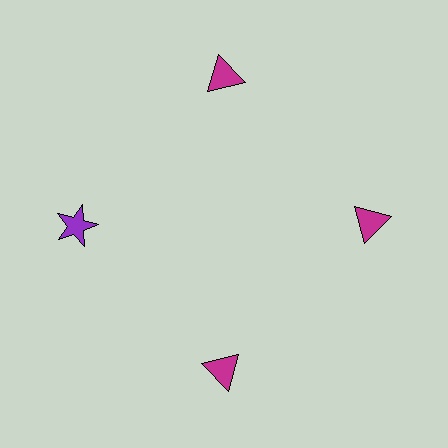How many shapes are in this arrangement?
There are 4 shapes arranged in a ring pattern.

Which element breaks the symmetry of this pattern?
The purple star at roughly the 9 o'clock position breaks the symmetry. All other shapes are magenta triangles.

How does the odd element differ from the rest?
It differs in both color (purple instead of magenta) and shape (star instead of triangle).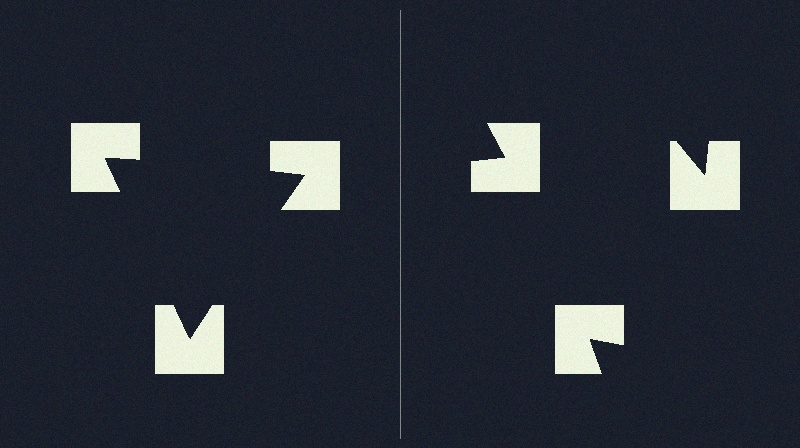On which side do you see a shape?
An illusory triangle appears on the left side. On the right side the wedge cuts are rotated, so no coherent shape forms.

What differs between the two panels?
The notched squares are positioned identically on both sides; only the wedge orientations differ. On the left they align to a triangle; on the right they are misaligned.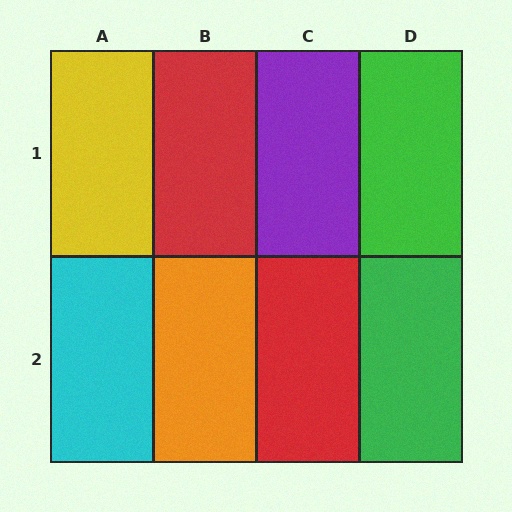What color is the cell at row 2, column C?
Red.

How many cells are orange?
1 cell is orange.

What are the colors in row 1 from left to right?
Yellow, red, purple, green.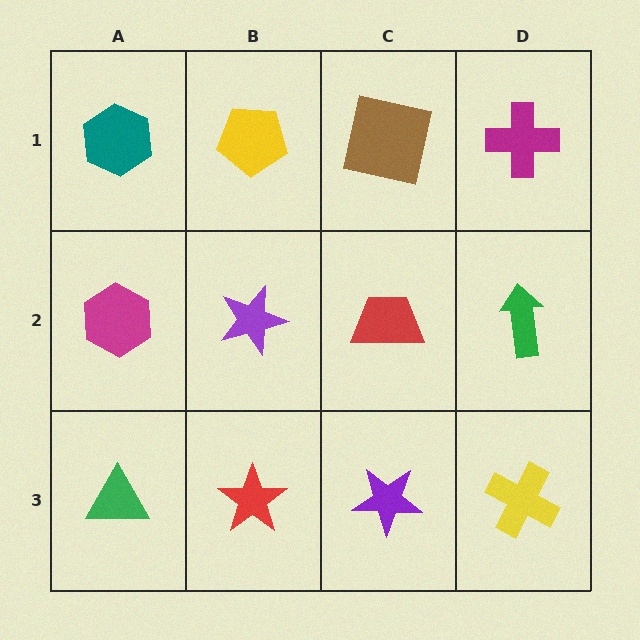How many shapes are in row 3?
4 shapes.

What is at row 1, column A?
A teal hexagon.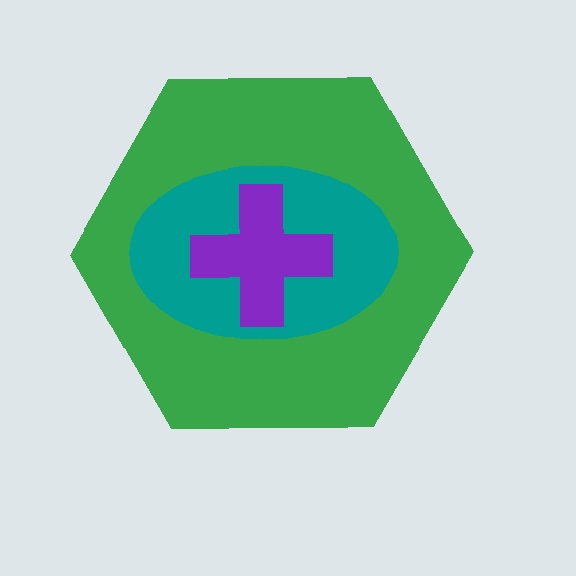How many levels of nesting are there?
3.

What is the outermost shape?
The green hexagon.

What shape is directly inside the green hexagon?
The teal ellipse.